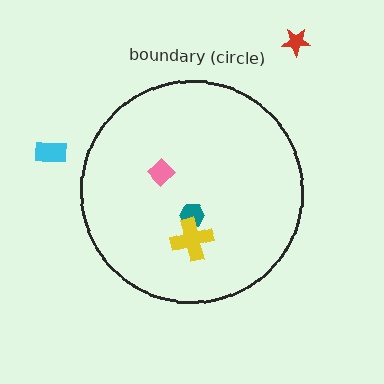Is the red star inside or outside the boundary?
Outside.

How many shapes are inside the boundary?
3 inside, 2 outside.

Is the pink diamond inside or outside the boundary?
Inside.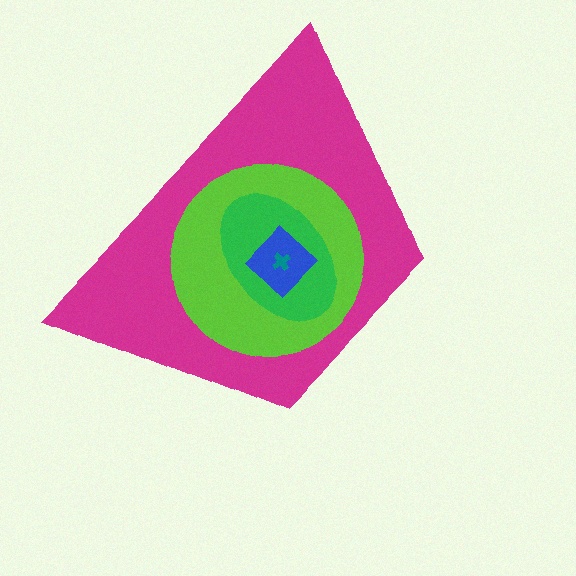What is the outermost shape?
The magenta trapezoid.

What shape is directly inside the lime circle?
The green ellipse.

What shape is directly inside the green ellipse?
The blue diamond.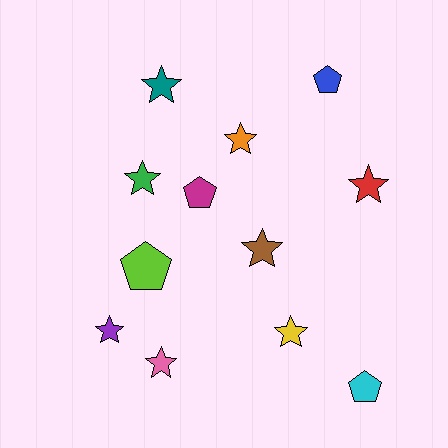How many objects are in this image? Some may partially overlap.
There are 12 objects.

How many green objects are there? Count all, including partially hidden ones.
There is 1 green object.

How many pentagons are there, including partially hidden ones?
There are 4 pentagons.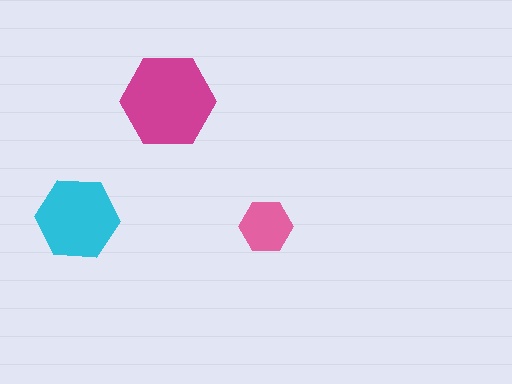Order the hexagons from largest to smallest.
the magenta one, the cyan one, the pink one.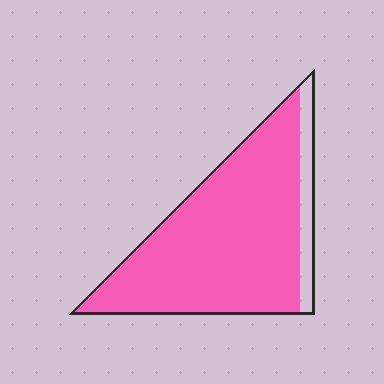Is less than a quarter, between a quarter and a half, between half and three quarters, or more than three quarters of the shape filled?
More than three quarters.